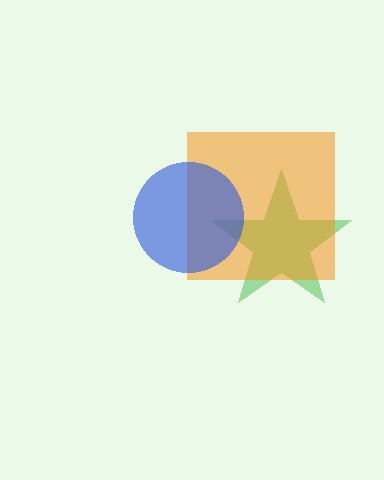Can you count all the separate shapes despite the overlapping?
Yes, there are 3 separate shapes.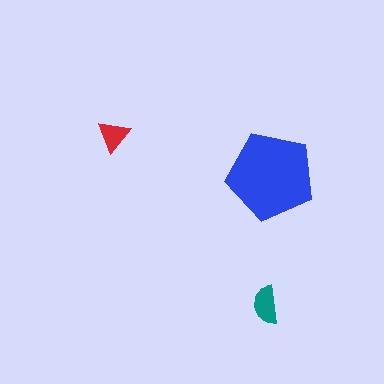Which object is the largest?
The blue pentagon.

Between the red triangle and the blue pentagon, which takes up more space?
The blue pentagon.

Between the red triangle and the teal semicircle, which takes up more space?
The teal semicircle.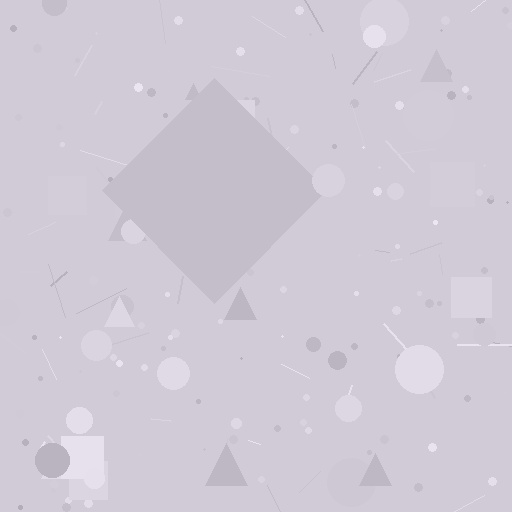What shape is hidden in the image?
A diamond is hidden in the image.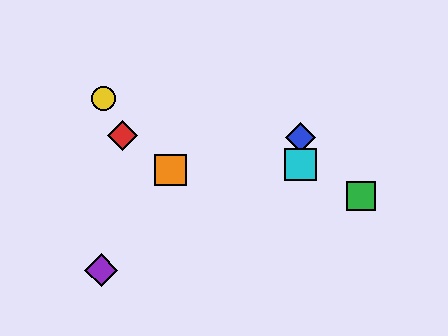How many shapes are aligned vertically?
2 shapes (the blue diamond, the cyan square) are aligned vertically.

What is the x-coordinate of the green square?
The green square is at x≈361.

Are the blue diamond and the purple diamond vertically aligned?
No, the blue diamond is at x≈300 and the purple diamond is at x≈101.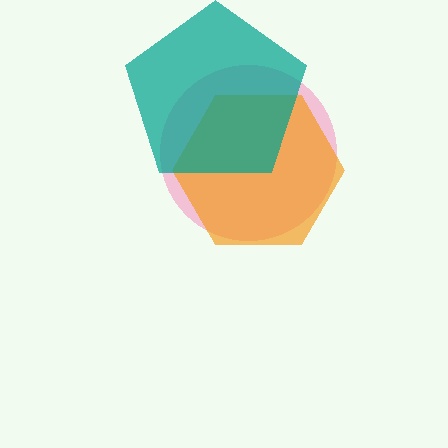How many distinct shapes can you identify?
There are 3 distinct shapes: a pink circle, an orange hexagon, a teal pentagon.